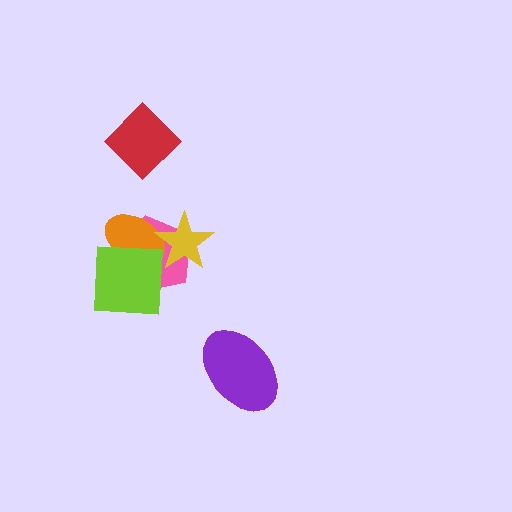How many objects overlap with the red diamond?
0 objects overlap with the red diamond.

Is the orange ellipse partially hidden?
Yes, it is partially covered by another shape.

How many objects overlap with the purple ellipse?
0 objects overlap with the purple ellipse.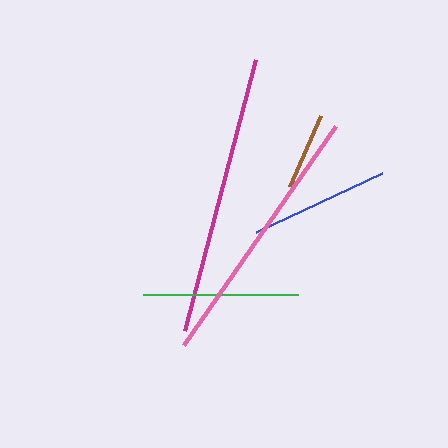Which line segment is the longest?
The magenta line is the longest at approximately 279 pixels.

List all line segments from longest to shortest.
From longest to shortest: magenta, pink, green, blue, brown.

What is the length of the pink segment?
The pink segment is approximately 266 pixels long.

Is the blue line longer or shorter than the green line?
The green line is longer than the blue line.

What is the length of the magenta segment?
The magenta segment is approximately 279 pixels long.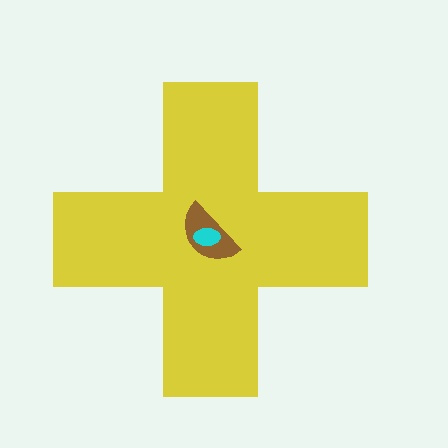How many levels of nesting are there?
3.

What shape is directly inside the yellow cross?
The brown semicircle.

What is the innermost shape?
The cyan ellipse.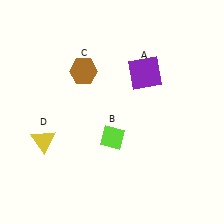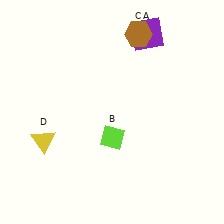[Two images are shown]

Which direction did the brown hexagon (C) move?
The brown hexagon (C) moved right.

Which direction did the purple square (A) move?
The purple square (A) moved up.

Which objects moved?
The objects that moved are: the purple square (A), the brown hexagon (C).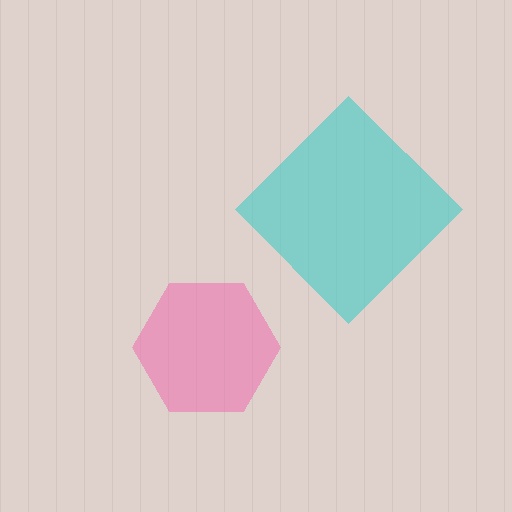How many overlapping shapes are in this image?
There are 2 overlapping shapes in the image.